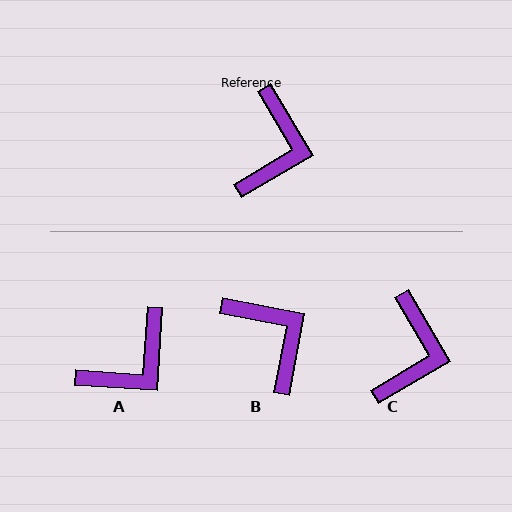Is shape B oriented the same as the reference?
No, it is off by about 49 degrees.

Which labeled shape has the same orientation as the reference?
C.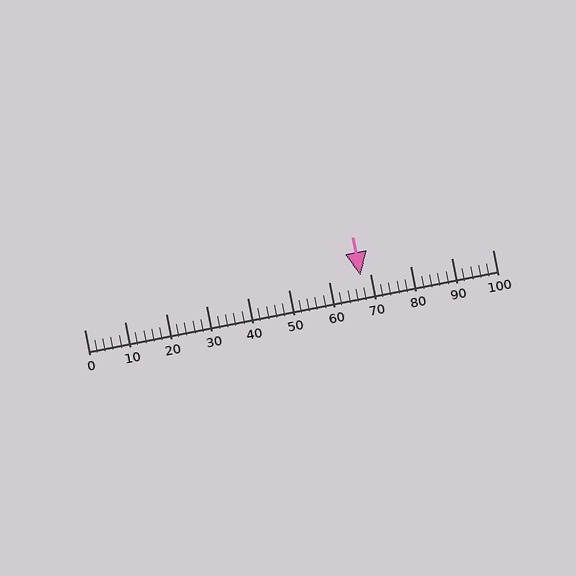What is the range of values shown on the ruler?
The ruler shows values from 0 to 100.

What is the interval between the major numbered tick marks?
The major tick marks are spaced 10 units apart.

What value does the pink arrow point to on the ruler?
The pink arrow points to approximately 68.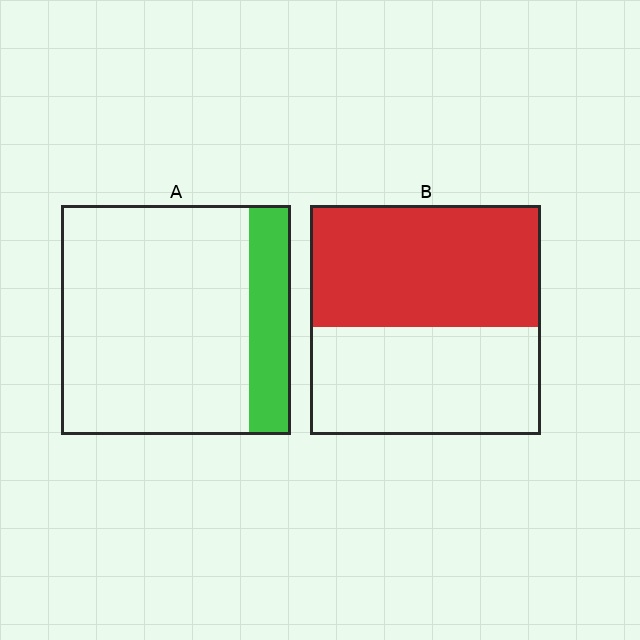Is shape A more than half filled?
No.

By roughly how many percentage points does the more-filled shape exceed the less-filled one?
By roughly 35 percentage points (B over A).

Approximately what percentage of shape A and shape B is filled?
A is approximately 20% and B is approximately 55%.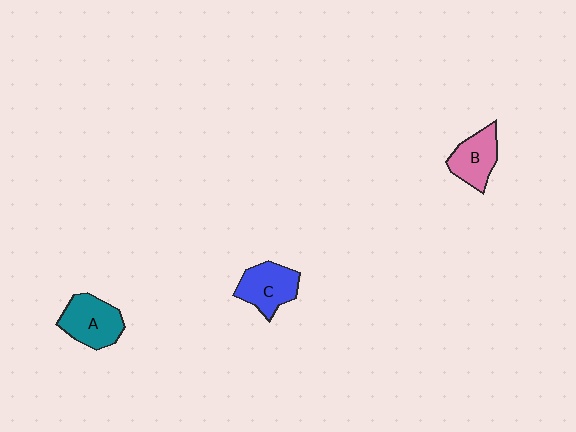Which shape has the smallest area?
Shape B (pink).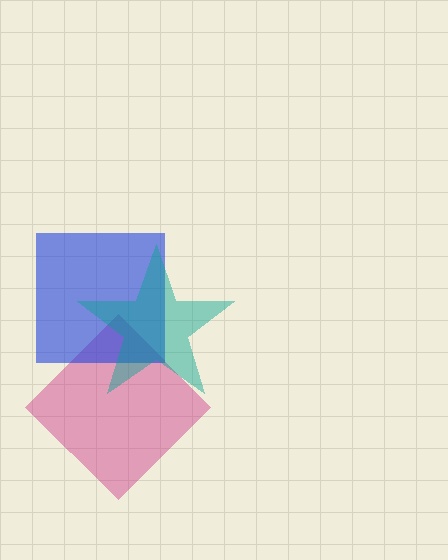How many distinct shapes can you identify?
There are 3 distinct shapes: a magenta diamond, a blue square, a teal star.